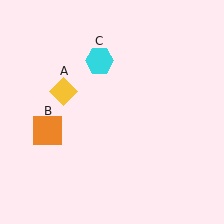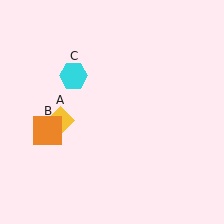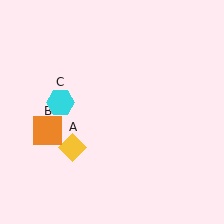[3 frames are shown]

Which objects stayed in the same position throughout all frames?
Orange square (object B) remained stationary.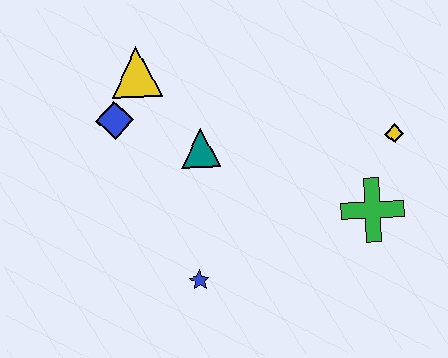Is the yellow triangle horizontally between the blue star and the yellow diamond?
No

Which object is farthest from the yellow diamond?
The blue diamond is farthest from the yellow diamond.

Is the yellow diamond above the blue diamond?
No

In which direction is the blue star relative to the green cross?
The blue star is to the left of the green cross.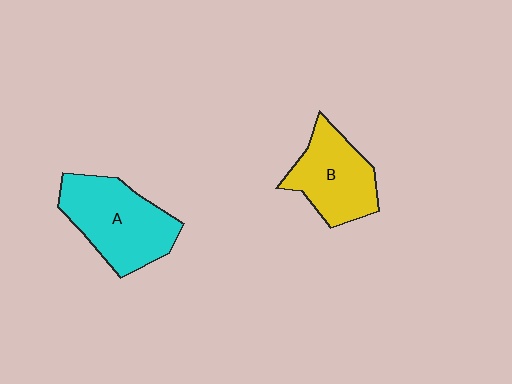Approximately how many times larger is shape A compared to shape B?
Approximately 1.2 times.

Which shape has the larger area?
Shape A (cyan).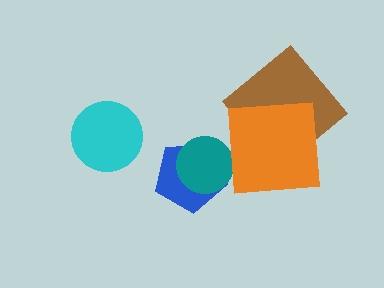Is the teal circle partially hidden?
No, no other shape covers it.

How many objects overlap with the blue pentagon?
1 object overlaps with the blue pentagon.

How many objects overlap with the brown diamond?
1 object overlaps with the brown diamond.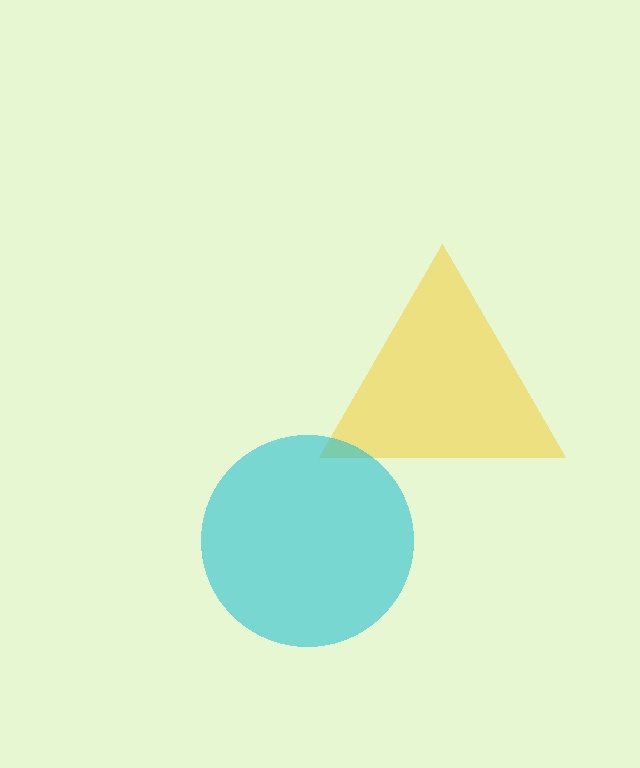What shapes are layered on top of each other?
The layered shapes are: a yellow triangle, a cyan circle.